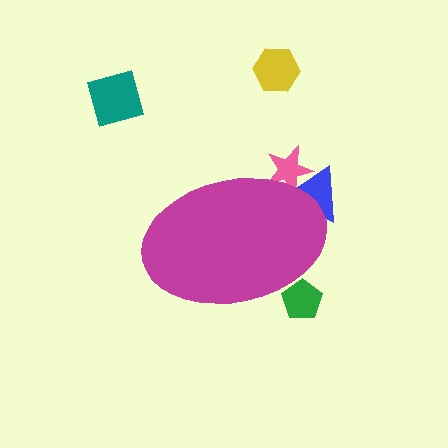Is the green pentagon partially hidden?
Yes, the green pentagon is partially hidden behind the magenta ellipse.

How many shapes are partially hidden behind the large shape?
3 shapes are partially hidden.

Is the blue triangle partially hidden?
Yes, the blue triangle is partially hidden behind the magenta ellipse.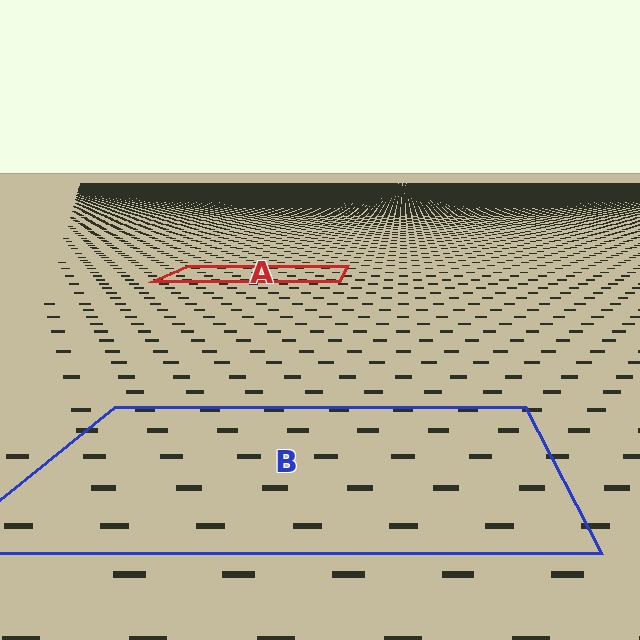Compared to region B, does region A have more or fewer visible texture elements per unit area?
Region A has more texture elements per unit area — they are packed more densely because it is farther away.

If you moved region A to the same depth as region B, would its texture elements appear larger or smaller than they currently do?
They would appear larger. At a closer depth, the same texture elements are projected at a bigger on-screen size.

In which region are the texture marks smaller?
The texture marks are smaller in region A, because it is farther away.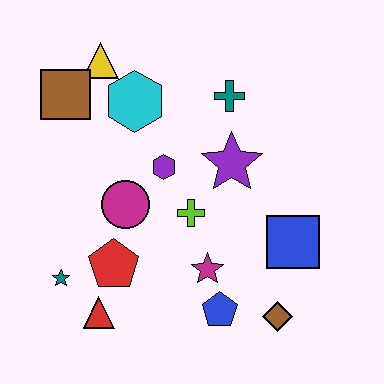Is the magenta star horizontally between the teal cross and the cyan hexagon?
Yes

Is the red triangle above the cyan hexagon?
No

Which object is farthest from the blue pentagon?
The yellow triangle is farthest from the blue pentagon.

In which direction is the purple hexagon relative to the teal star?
The purple hexagon is above the teal star.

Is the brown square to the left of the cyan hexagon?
Yes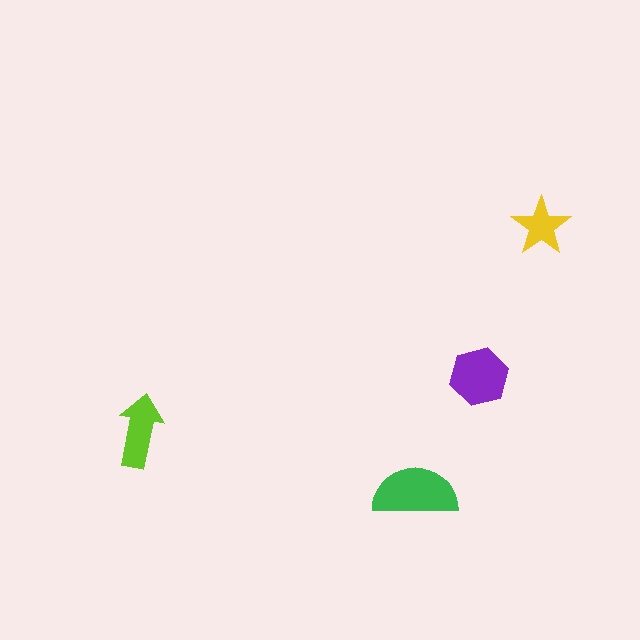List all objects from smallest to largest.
The yellow star, the lime arrow, the purple hexagon, the green semicircle.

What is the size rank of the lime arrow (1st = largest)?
3rd.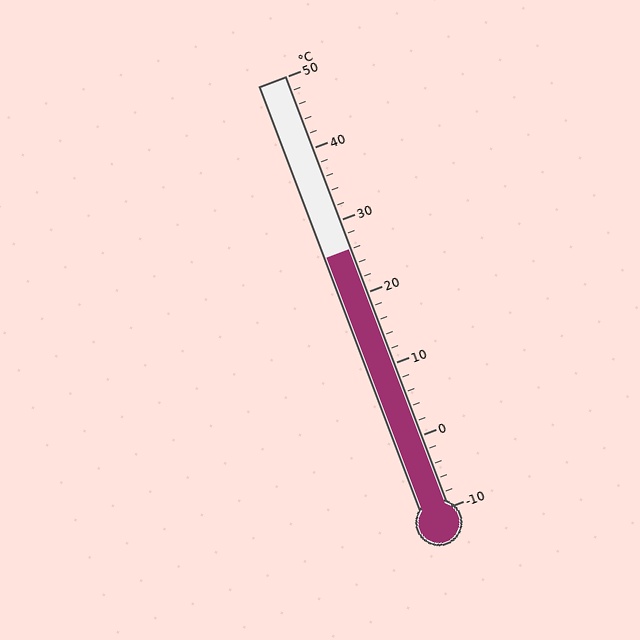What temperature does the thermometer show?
The thermometer shows approximately 26°C.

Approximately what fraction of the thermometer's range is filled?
The thermometer is filled to approximately 60% of its range.